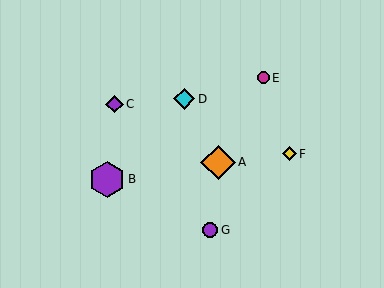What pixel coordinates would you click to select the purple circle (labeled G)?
Click at (210, 230) to select the purple circle G.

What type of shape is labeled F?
Shape F is a yellow diamond.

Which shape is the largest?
The purple hexagon (labeled B) is the largest.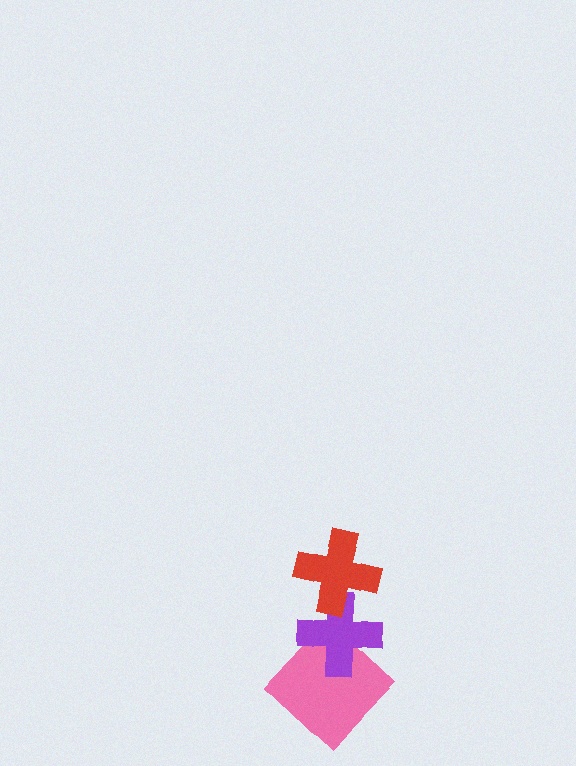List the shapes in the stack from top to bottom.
From top to bottom: the red cross, the purple cross, the pink diamond.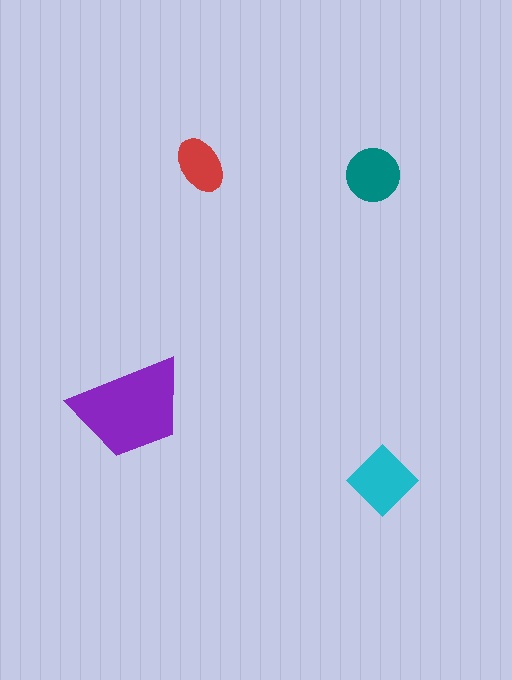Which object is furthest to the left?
The purple trapezoid is leftmost.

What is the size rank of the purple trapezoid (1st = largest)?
1st.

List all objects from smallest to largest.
The red ellipse, the teal circle, the cyan diamond, the purple trapezoid.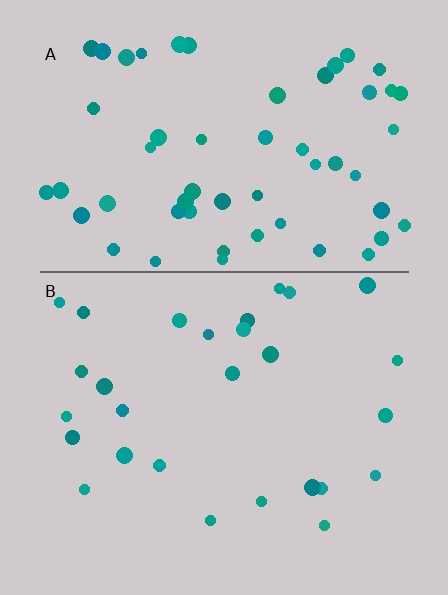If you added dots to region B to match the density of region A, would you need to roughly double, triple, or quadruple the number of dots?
Approximately double.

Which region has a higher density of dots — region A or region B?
A (the top).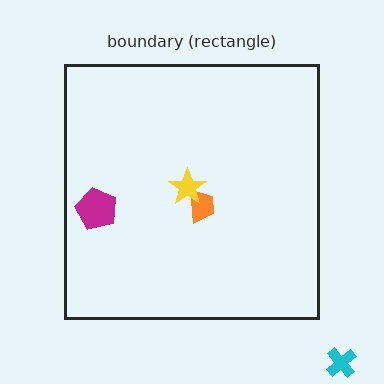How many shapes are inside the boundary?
3 inside, 1 outside.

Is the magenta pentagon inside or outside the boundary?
Inside.